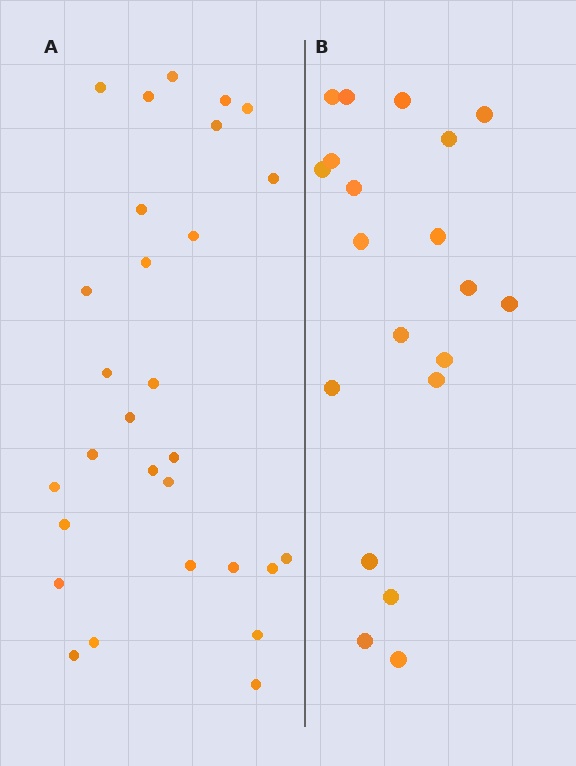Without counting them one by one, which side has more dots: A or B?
Region A (the left region) has more dots.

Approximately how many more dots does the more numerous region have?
Region A has roughly 8 or so more dots than region B.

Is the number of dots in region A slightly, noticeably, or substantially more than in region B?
Region A has substantially more. The ratio is roughly 1.4 to 1.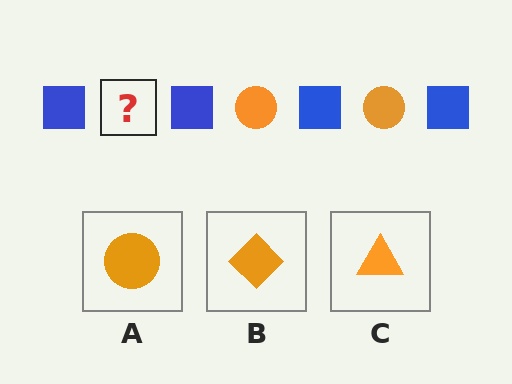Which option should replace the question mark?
Option A.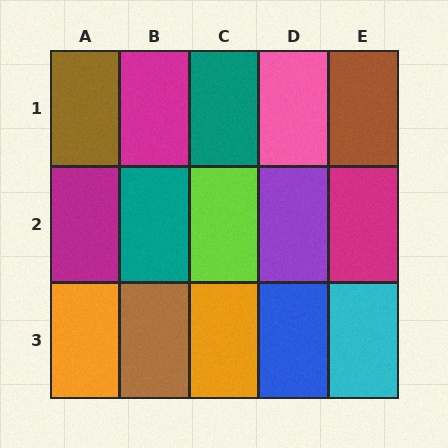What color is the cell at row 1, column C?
Teal.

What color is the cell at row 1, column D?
Pink.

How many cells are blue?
1 cell is blue.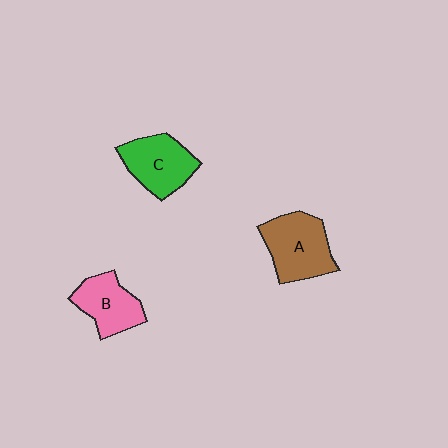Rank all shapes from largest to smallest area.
From largest to smallest: A (brown), C (green), B (pink).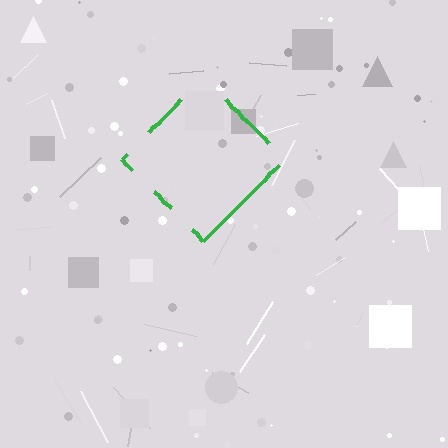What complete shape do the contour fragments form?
The contour fragments form a diamond.